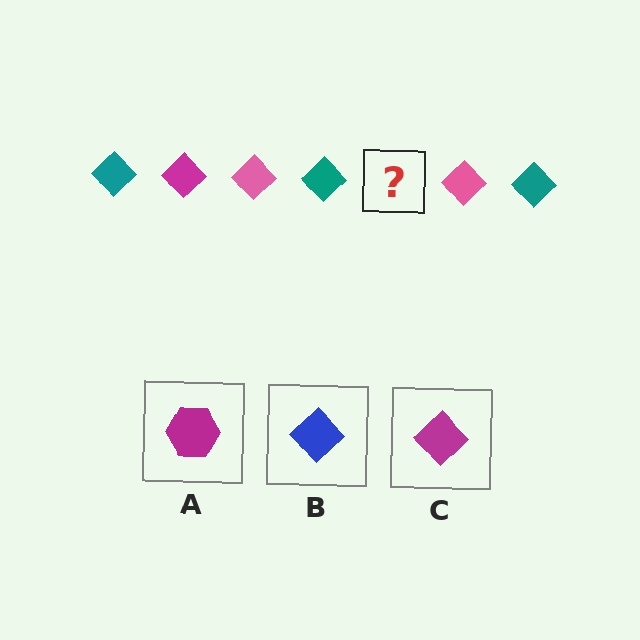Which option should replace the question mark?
Option C.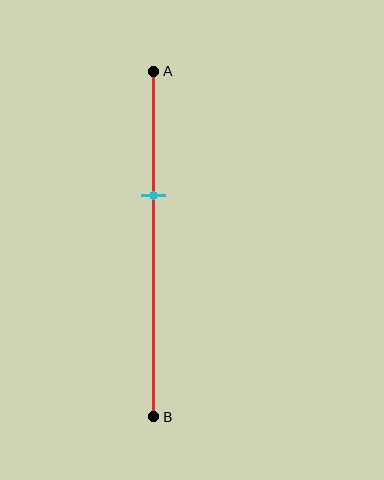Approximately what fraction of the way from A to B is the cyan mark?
The cyan mark is approximately 35% of the way from A to B.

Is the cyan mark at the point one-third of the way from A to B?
Yes, the mark is approximately at the one-third point.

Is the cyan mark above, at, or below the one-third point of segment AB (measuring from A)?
The cyan mark is approximately at the one-third point of segment AB.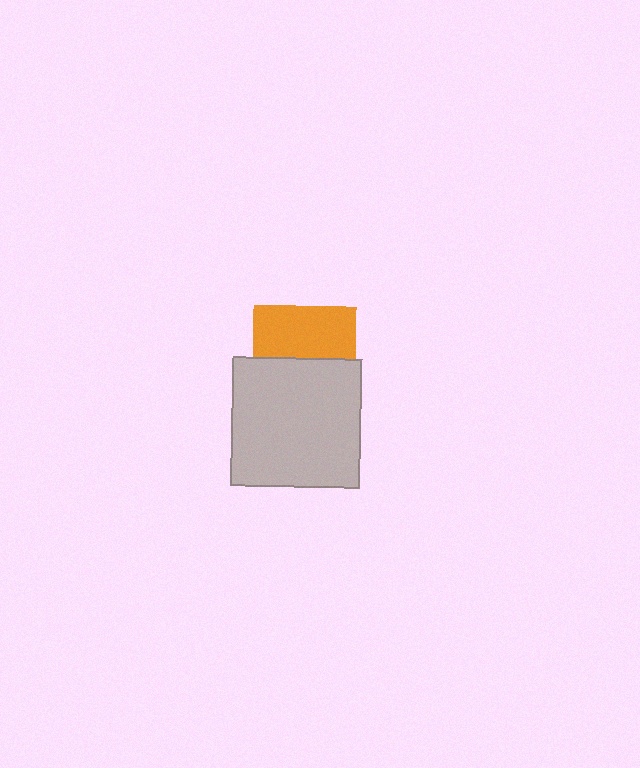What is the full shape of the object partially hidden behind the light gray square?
The partially hidden object is an orange square.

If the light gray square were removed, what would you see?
You would see the complete orange square.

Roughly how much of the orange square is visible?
About half of it is visible (roughly 50%).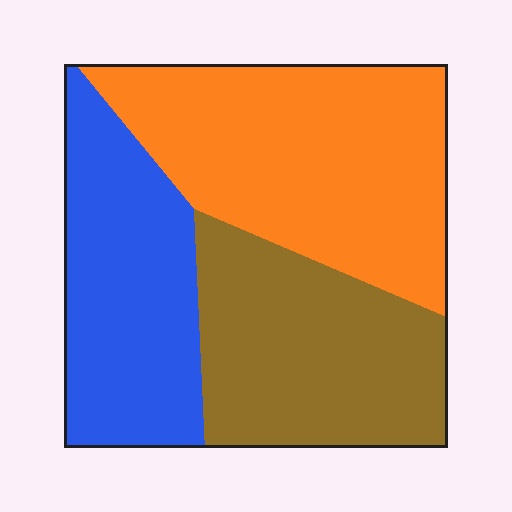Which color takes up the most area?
Orange, at roughly 40%.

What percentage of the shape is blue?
Blue covers about 30% of the shape.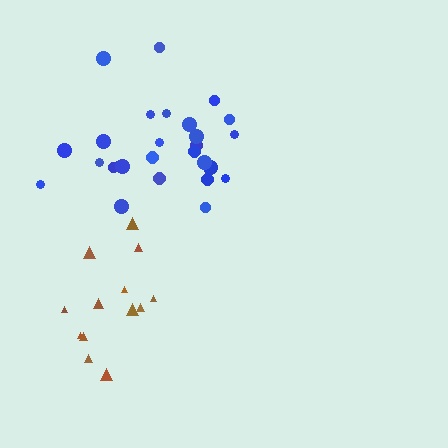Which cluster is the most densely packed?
Blue.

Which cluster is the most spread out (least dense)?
Brown.